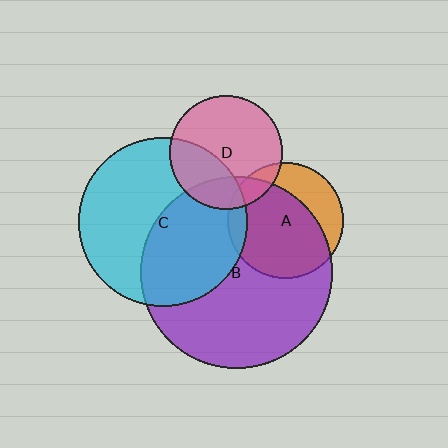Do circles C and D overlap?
Yes.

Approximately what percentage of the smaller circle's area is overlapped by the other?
Approximately 35%.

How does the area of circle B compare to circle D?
Approximately 2.9 times.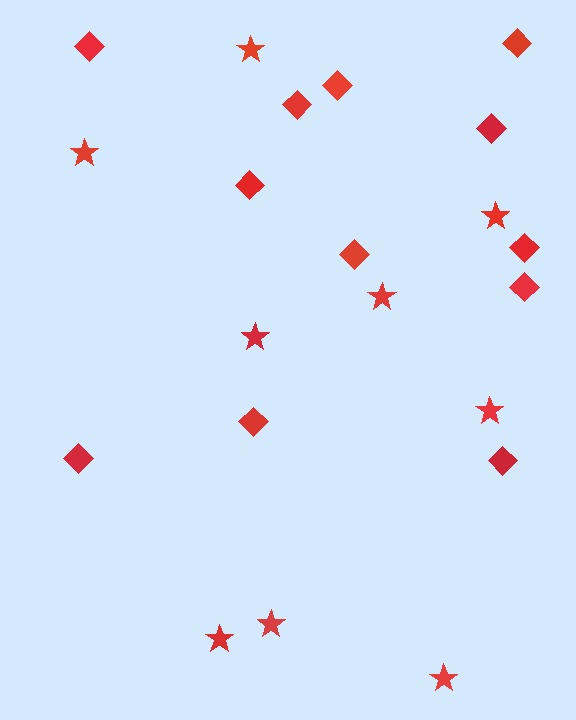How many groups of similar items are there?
There are 2 groups: one group of diamonds (12) and one group of stars (9).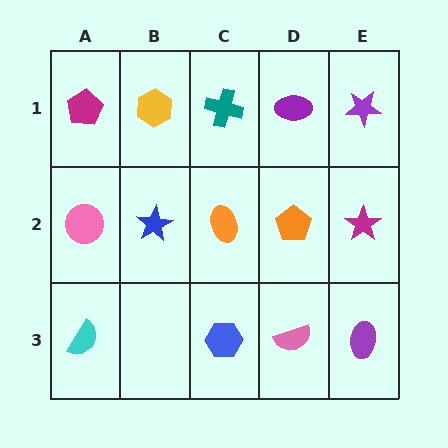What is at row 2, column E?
A magenta star.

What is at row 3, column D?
A pink semicircle.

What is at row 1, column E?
A purple star.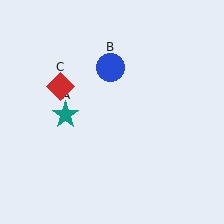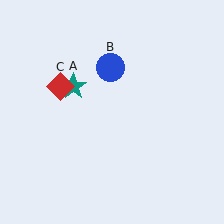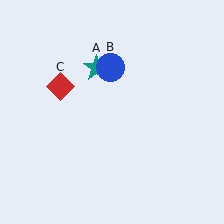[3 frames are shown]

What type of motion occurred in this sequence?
The teal star (object A) rotated clockwise around the center of the scene.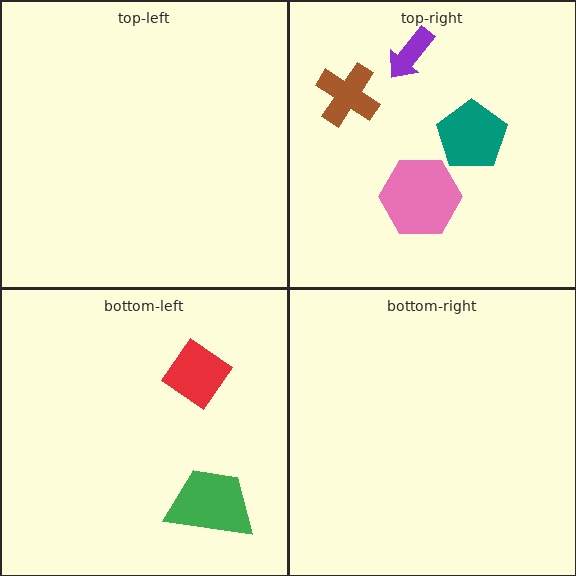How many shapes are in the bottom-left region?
2.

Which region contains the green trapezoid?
The bottom-left region.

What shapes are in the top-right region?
The teal pentagon, the pink hexagon, the purple arrow, the brown cross.